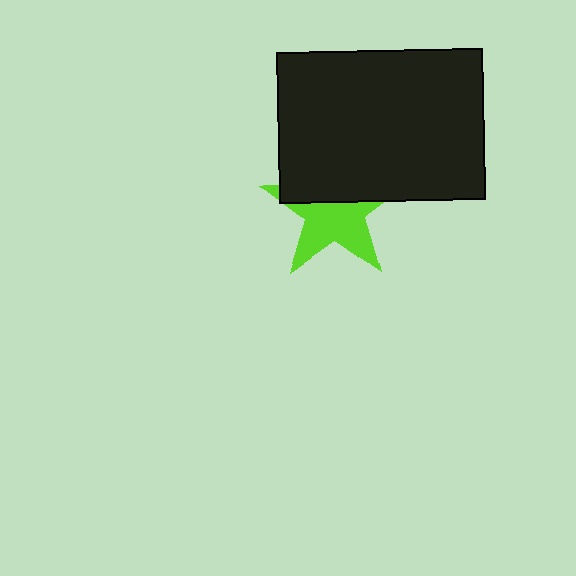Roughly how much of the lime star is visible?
About half of it is visible (roughly 57%).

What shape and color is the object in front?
The object in front is a black rectangle.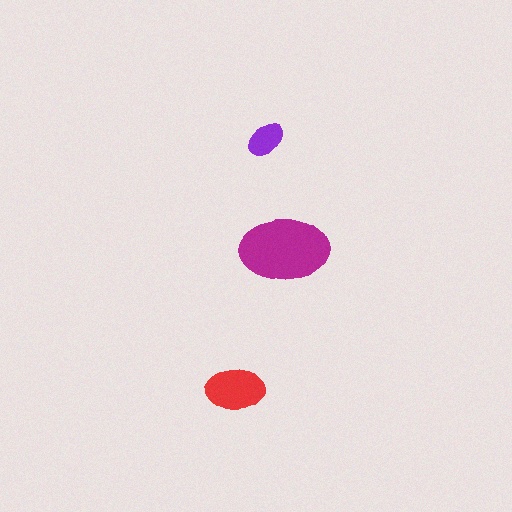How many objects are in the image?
There are 3 objects in the image.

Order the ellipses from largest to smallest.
the magenta one, the red one, the purple one.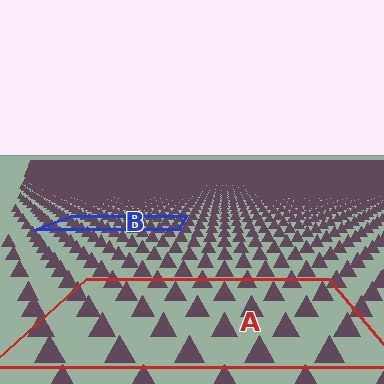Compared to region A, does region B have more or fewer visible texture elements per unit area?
Region B has more texture elements per unit area — they are packed more densely because it is farther away.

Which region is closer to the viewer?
Region A is closer. The texture elements there are larger and more spread out.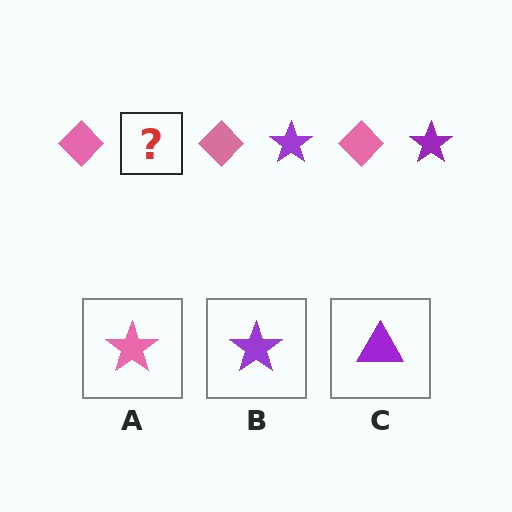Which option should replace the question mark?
Option B.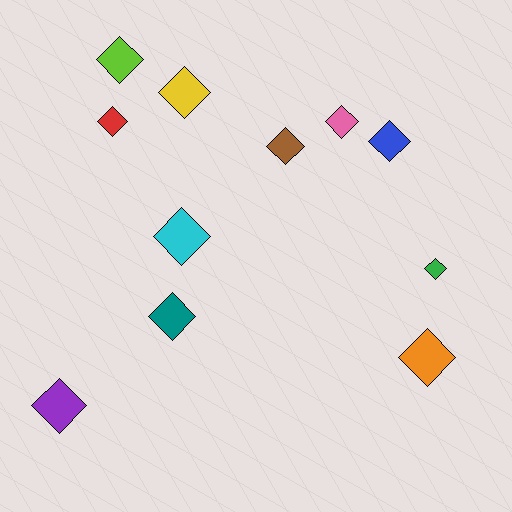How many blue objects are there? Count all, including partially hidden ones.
There is 1 blue object.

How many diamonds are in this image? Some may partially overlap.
There are 11 diamonds.